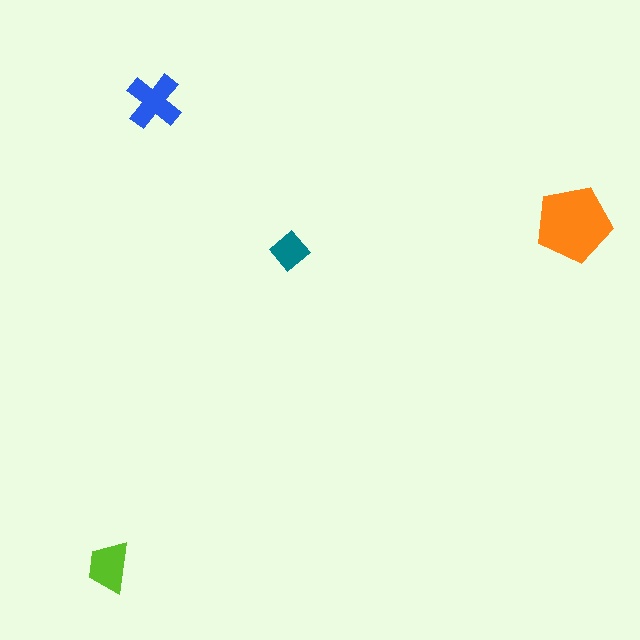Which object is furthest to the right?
The orange pentagon is rightmost.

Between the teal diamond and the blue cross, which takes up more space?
The blue cross.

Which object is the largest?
The orange pentagon.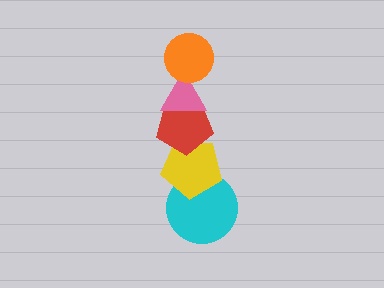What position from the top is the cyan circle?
The cyan circle is 5th from the top.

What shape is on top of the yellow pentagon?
The red pentagon is on top of the yellow pentagon.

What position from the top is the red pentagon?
The red pentagon is 3rd from the top.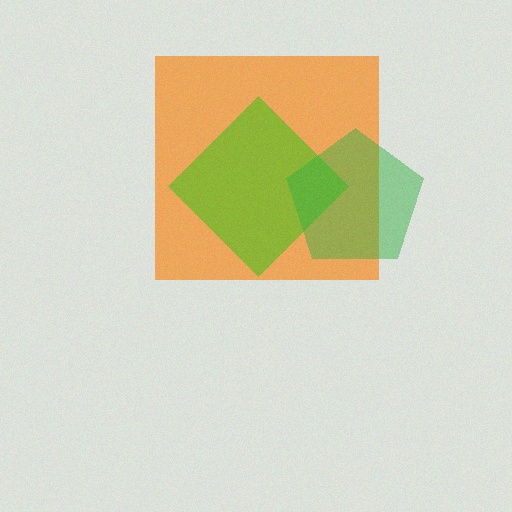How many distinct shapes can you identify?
There are 3 distinct shapes: an orange square, a lime diamond, a green pentagon.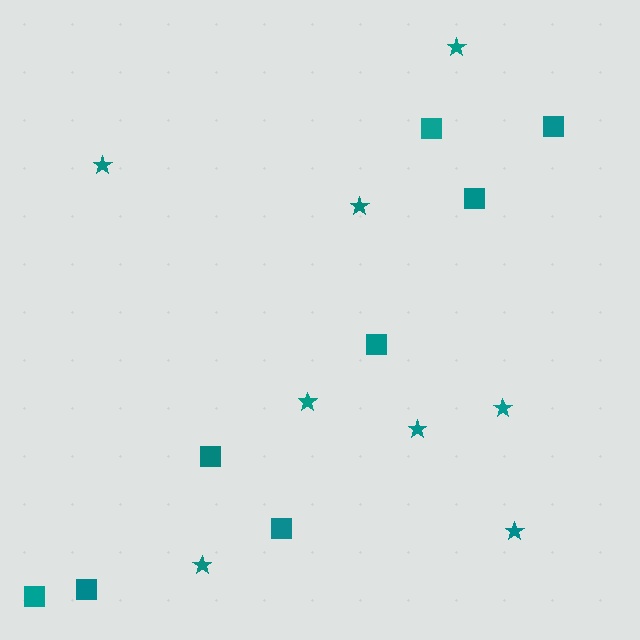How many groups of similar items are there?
There are 2 groups: one group of stars (8) and one group of squares (8).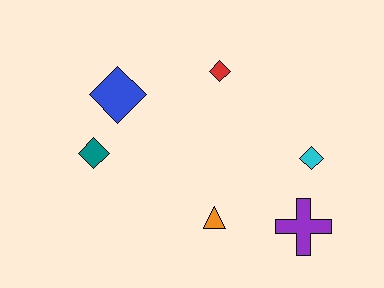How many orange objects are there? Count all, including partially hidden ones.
There is 1 orange object.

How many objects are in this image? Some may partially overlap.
There are 6 objects.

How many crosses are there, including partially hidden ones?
There is 1 cross.